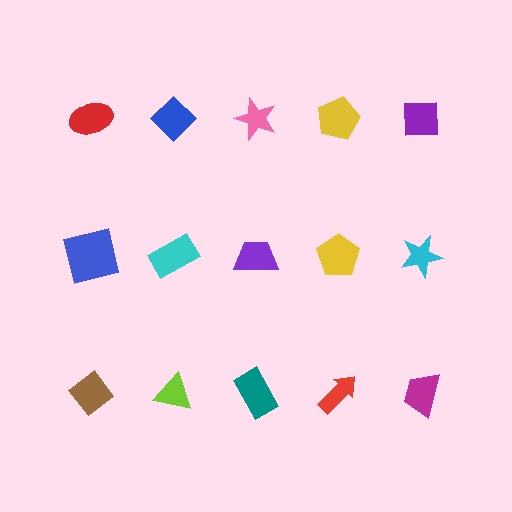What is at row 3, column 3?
A teal rectangle.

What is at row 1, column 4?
A yellow pentagon.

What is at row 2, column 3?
A purple trapezoid.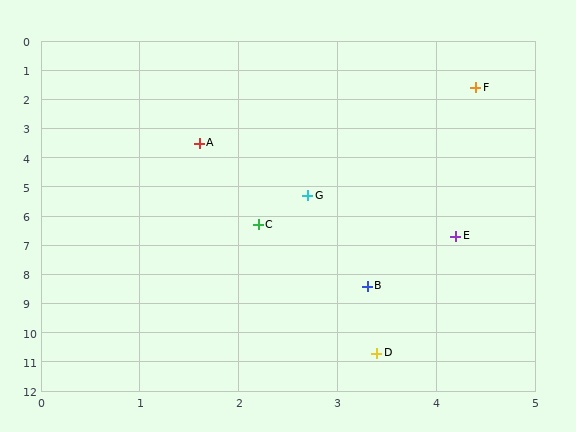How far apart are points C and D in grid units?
Points C and D are about 4.6 grid units apart.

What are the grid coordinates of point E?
Point E is at approximately (4.2, 6.7).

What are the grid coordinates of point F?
Point F is at approximately (4.4, 1.6).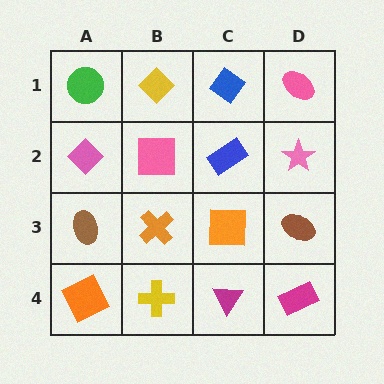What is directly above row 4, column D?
A brown ellipse.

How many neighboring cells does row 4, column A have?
2.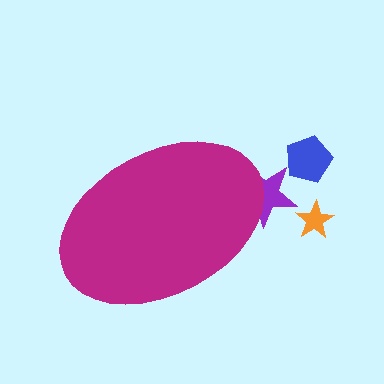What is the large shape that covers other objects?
A magenta ellipse.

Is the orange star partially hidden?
No, the orange star is fully visible.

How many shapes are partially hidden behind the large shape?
1 shape is partially hidden.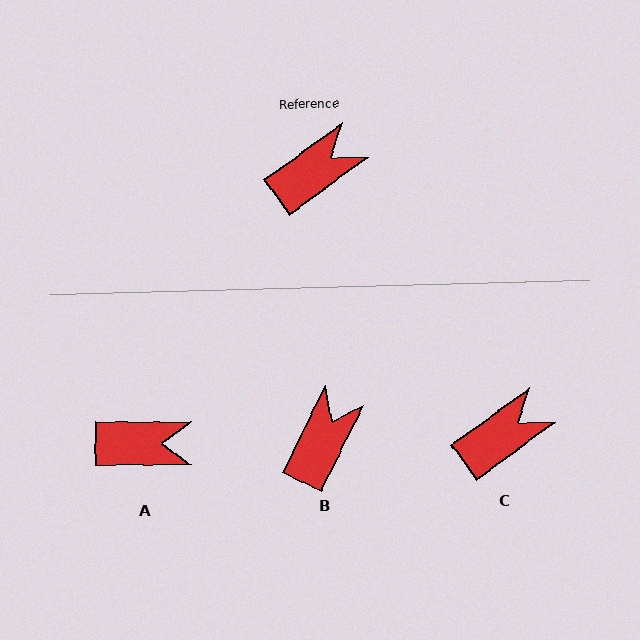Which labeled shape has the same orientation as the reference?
C.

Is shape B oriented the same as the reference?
No, it is off by about 27 degrees.